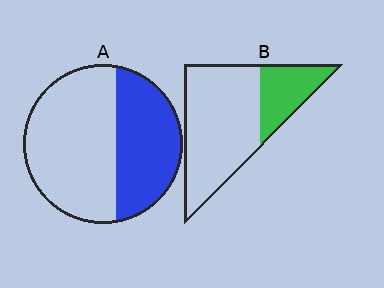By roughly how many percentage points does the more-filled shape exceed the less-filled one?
By roughly 10 percentage points (A over B).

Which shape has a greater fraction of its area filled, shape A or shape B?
Shape A.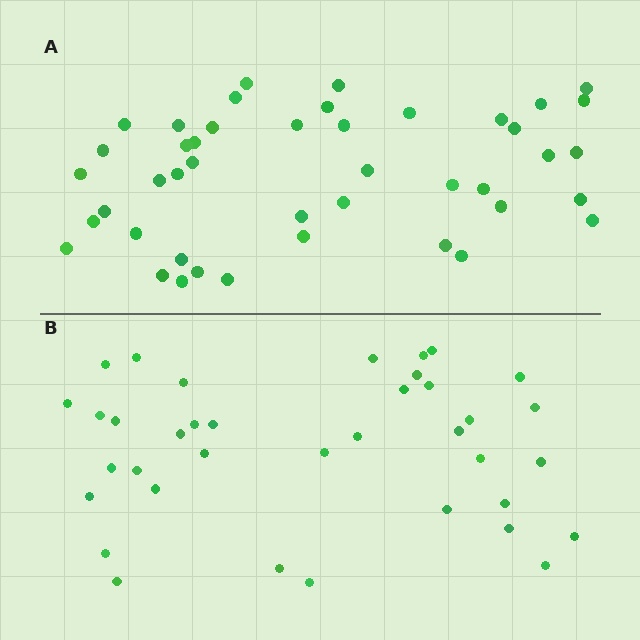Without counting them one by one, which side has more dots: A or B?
Region A (the top region) has more dots.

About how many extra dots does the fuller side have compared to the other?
Region A has roughly 8 or so more dots than region B.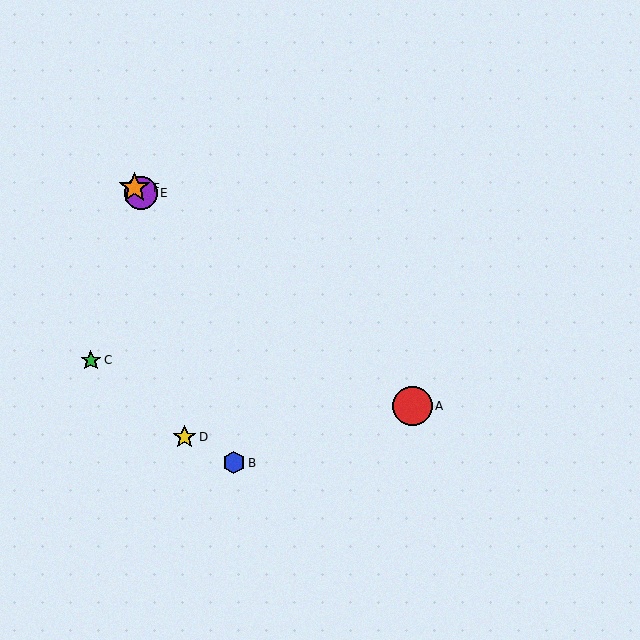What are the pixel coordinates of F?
Object F is at (135, 188).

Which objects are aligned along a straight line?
Objects A, E, F are aligned along a straight line.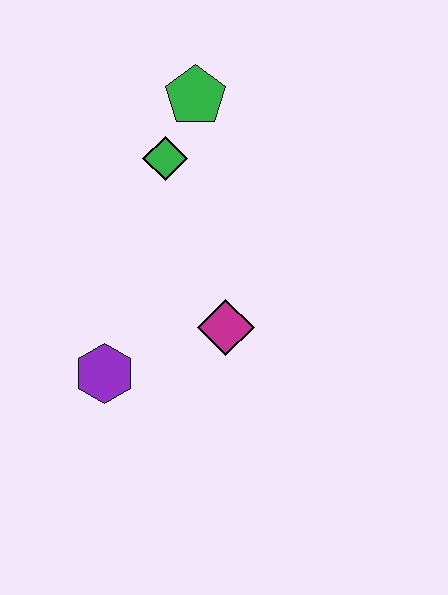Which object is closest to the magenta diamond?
The purple hexagon is closest to the magenta diamond.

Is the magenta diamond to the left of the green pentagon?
No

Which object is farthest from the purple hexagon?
The green pentagon is farthest from the purple hexagon.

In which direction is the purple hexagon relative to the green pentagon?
The purple hexagon is below the green pentagon.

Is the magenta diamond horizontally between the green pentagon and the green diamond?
No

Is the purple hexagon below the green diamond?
Yes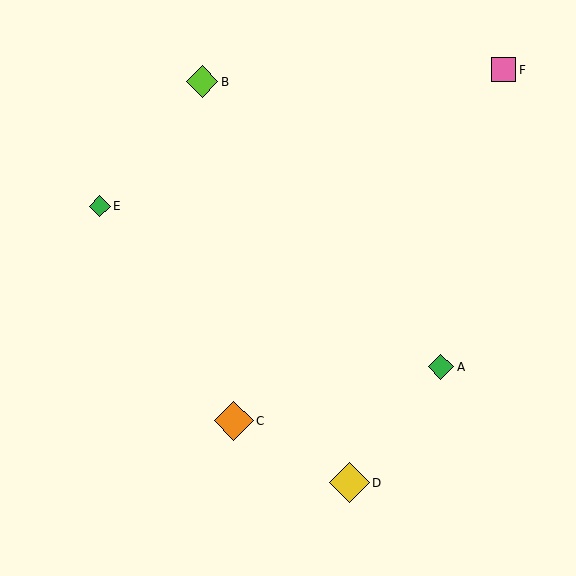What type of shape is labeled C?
Shape C is an orange diamond.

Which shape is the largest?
The yellow diamond (labeled D) is the largest.